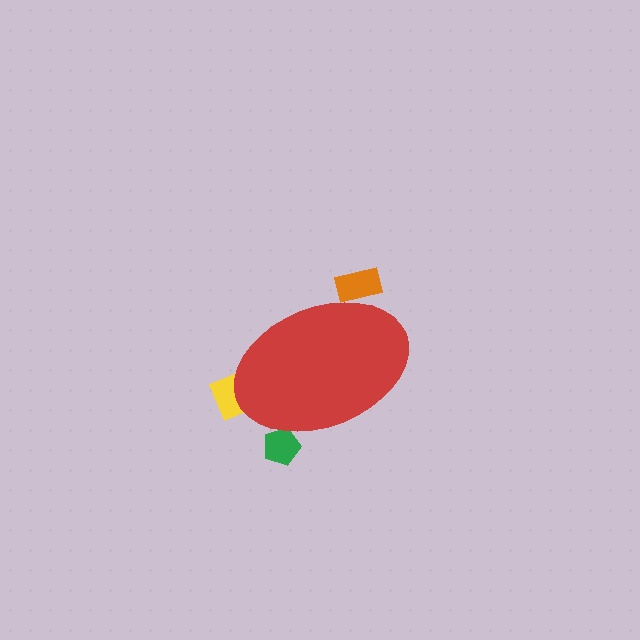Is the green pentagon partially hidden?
Yes, the green pentagon is partially hidden behind the red ellipse.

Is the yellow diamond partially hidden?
Yes, the yellow diamond is partially hidden behind the red ellipse.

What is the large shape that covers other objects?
A red ellipse.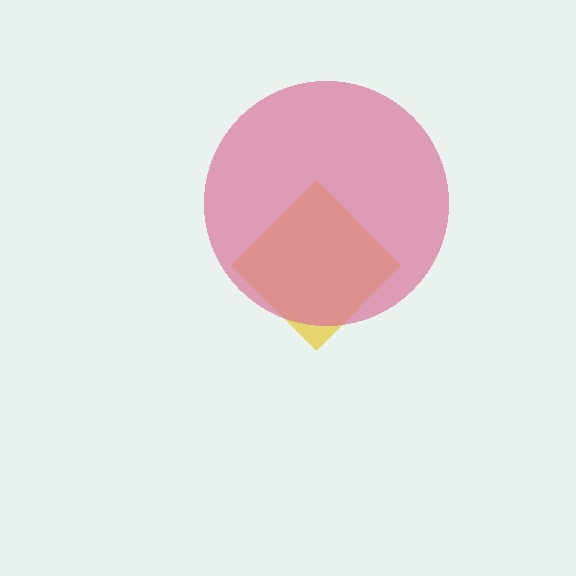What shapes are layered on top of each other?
The layered shapes are: a yellow diamond, a pink circle.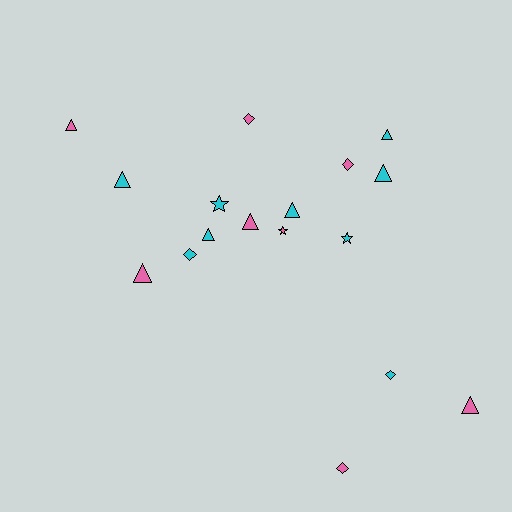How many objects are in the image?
There are 17 objects.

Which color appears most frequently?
Cyan, with 9 objects.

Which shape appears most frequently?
Triangle, with 9 objects.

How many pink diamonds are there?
There are 3 pink diamonds.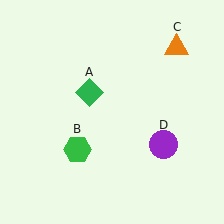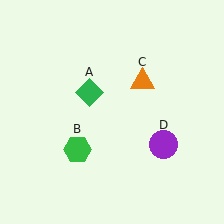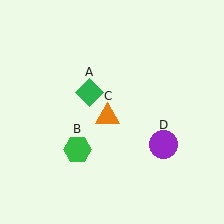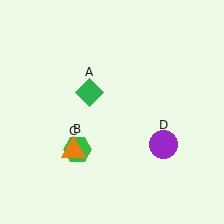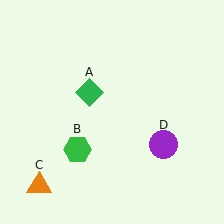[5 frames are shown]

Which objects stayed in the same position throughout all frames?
Green diamond (object A) and green hexagon (object B) and purple circle (object D) remained stationary.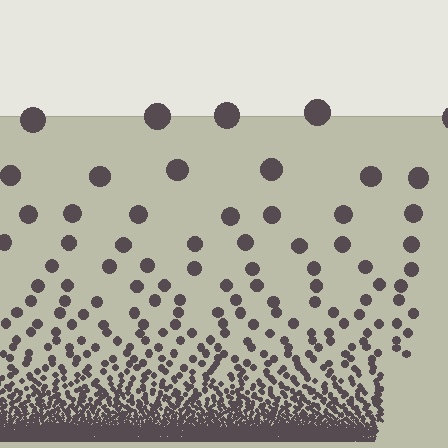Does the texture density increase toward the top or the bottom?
Density increases toward the bottom.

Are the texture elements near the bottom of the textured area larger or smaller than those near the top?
Smaller. The gradient is inverted — elements near the bottom are smaller and denser.